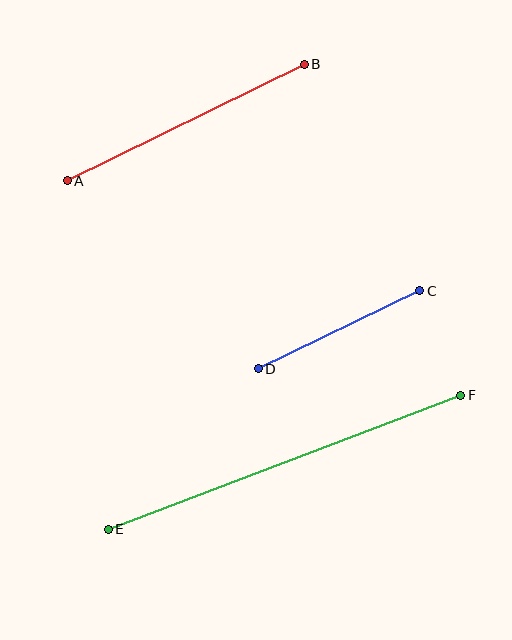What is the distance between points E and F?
The distance is approximately 377 pixels.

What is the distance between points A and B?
The distance is approximately 264 pixels.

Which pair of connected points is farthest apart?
Points E and F are farthest apart.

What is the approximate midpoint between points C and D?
The midpoint is at approximately (339, 330) pixels.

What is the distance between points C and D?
The distance is approximately 179 pixels.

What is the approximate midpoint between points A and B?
The midpoint is at approximately (186, 123) pixels.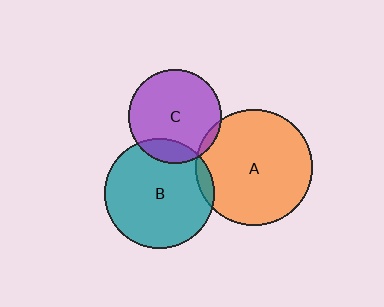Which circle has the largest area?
Circle A (orange).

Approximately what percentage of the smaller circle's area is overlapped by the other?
Approximately 5%.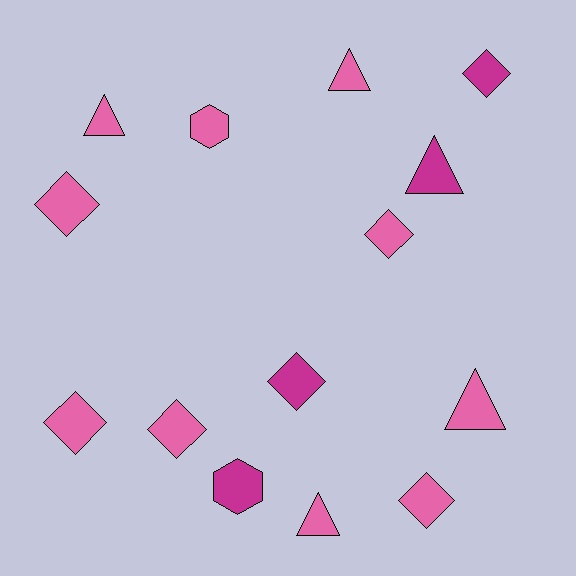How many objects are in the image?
There are 14 objects.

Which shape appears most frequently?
Diamond, with 7 objects.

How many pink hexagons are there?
There is 1 pink hexagon.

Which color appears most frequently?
Pink, with 10 objects.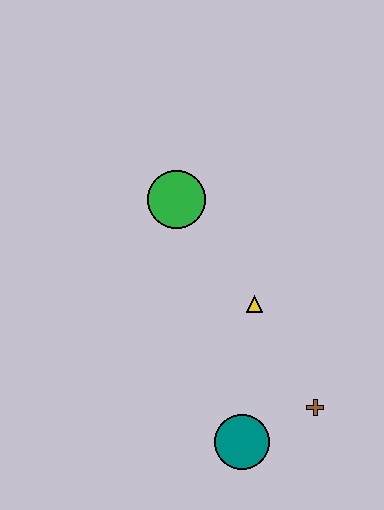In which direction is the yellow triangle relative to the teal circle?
The yellow triangle is above the teal circle.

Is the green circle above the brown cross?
Yes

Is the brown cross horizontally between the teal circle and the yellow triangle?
No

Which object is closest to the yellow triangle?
The brown cross is closest to the yellow triangle.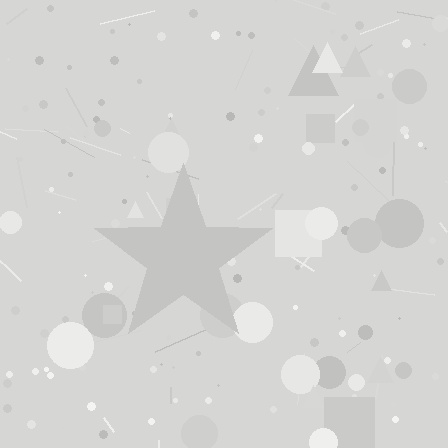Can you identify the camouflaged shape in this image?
The camouflaged shape is a star.